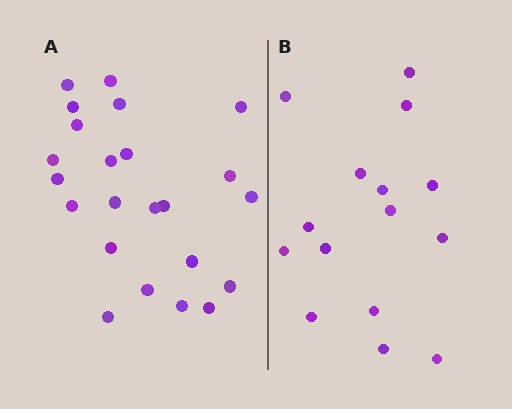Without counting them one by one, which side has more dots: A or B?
Region A (the left region) has more dots.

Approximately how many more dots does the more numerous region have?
Region A has roughly 8 or so more dots than region B.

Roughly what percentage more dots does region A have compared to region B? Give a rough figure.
About 55% more.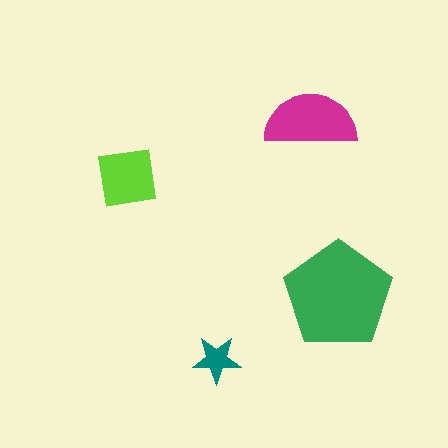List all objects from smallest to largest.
The teal star, the lime square, the magenta semicircle, the green pentagon.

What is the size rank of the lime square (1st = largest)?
3rd.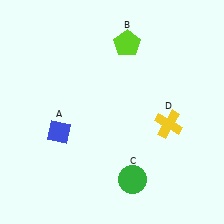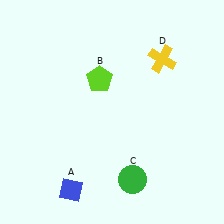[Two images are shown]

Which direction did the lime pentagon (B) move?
The lime pentagon (B) moved down.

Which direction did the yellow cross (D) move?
The yellow cross (D) moved up.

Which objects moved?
The objects that moved are: the blue diamond (A), the lime pentagon (B), the yellow cross (D).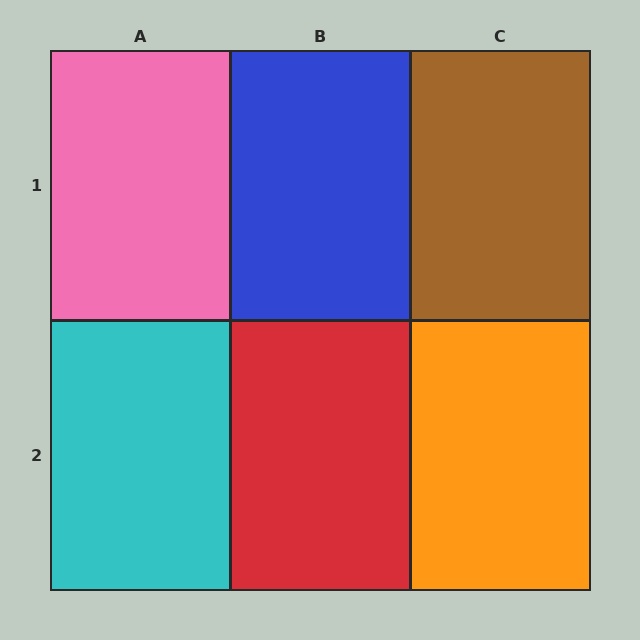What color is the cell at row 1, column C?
Brown.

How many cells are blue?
1 cell is blue.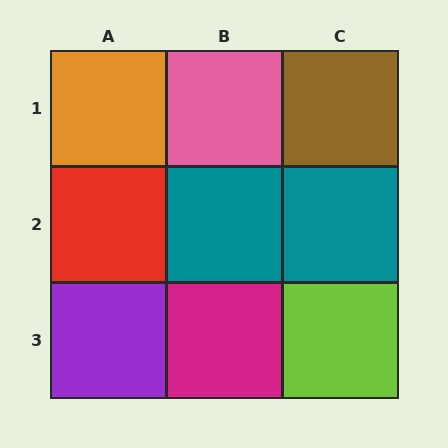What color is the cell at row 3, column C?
Lime.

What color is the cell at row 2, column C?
Teal.